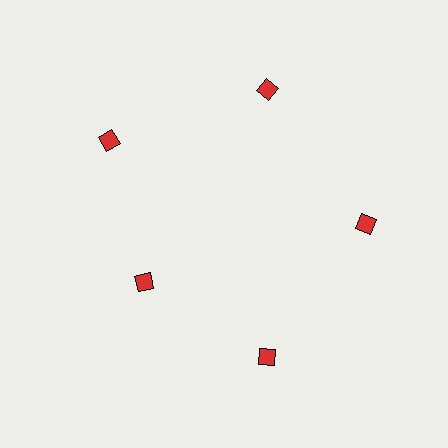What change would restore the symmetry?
The symmetry would be restored by moving it outward, back onto the ring so that all 5 diamonds sit at equal angles and equal distance from the center.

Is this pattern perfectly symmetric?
No. The 5 red diamonds are arranged in a ring, but one element near the 8 o'clock position is pulled inward toward the center, breaking the 5-fold rotational symmetry.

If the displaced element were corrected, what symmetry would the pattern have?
It would have 5-fold rotational symmetry — the pattern would map onto itself every 72 degrees.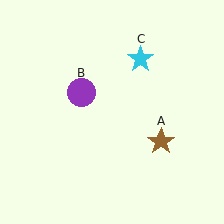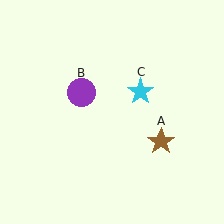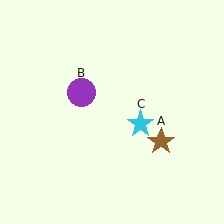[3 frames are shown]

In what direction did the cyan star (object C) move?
The cyan star (object C) moved down.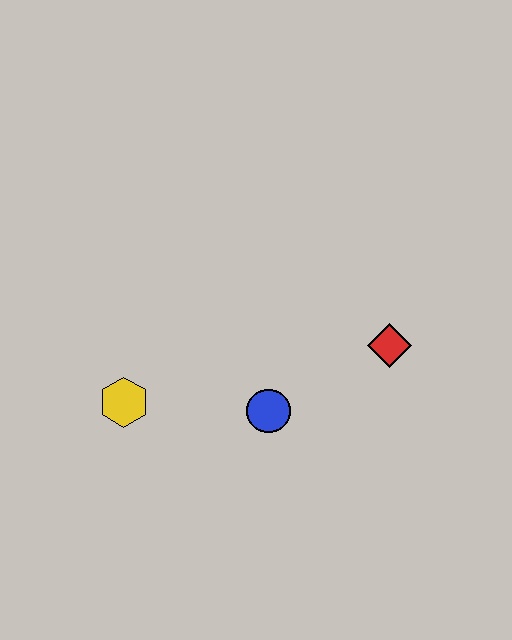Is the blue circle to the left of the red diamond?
Yes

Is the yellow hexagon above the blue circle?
Yes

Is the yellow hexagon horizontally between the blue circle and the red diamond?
No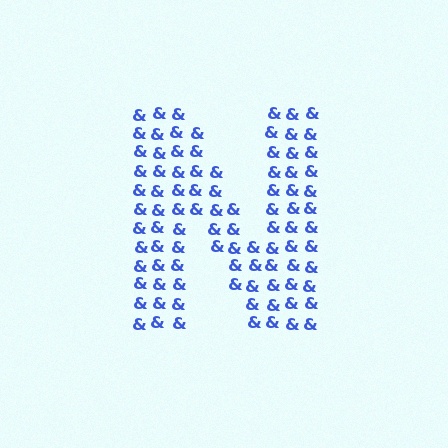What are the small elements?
The small elements are ampersands.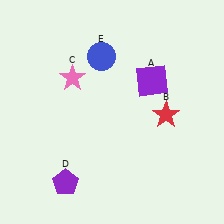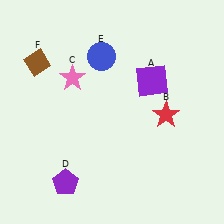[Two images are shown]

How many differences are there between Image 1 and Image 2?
There is 1 difference between the two images.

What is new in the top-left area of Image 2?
A brown diamond (F) was added in the top-left area of Image 2.